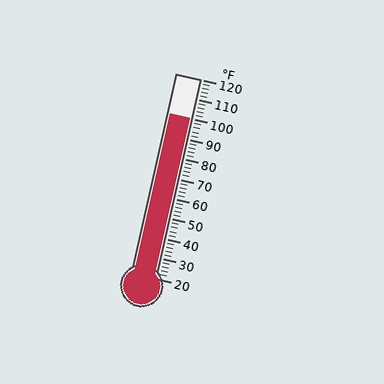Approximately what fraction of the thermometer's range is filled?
The thermometer is filled to approximately 80% of its range.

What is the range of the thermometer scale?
The thermometer scale ranges from 20°F to 120°F.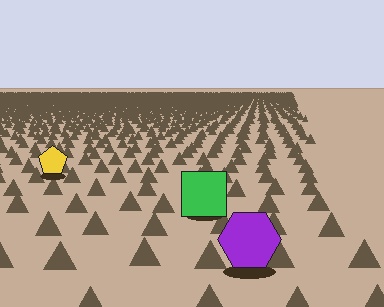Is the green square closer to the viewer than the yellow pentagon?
Yes. The green square is closer — you can tell from the texture gradient: the ground texture is coarser near it.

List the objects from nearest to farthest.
From nearest to farthest: the purple hexagon, the green square, the yellow pentagon.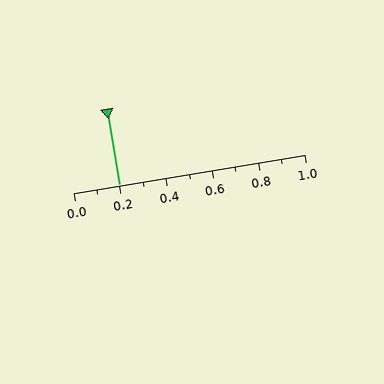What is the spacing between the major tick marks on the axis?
The major ticks are spaced 0.2 apart.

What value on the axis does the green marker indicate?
The marker indicates approximately 0.2.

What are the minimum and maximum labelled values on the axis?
The axis runs from 0.0 to 1.0.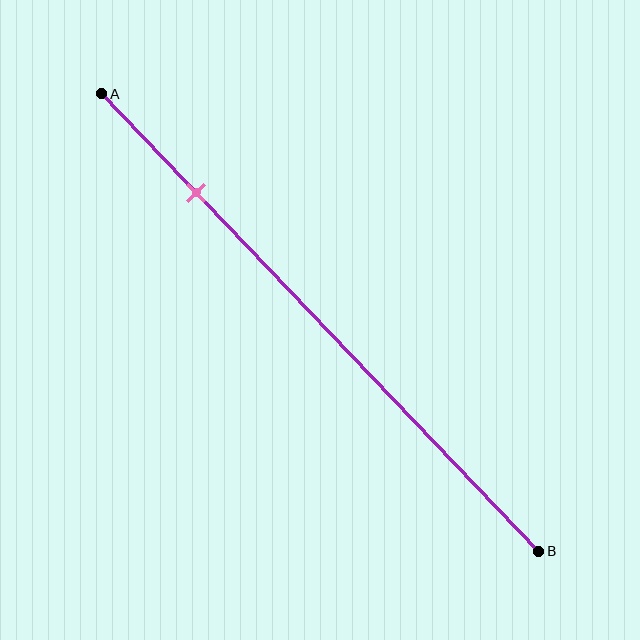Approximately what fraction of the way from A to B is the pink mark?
The pink mark is approximately 20% of the way from A to B.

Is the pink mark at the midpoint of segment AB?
No, the mark is at about 20% from A, not at the 50% midpoint.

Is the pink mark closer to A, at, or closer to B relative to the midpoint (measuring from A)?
The pink mark is closer to point A than the midpoint of segment AB.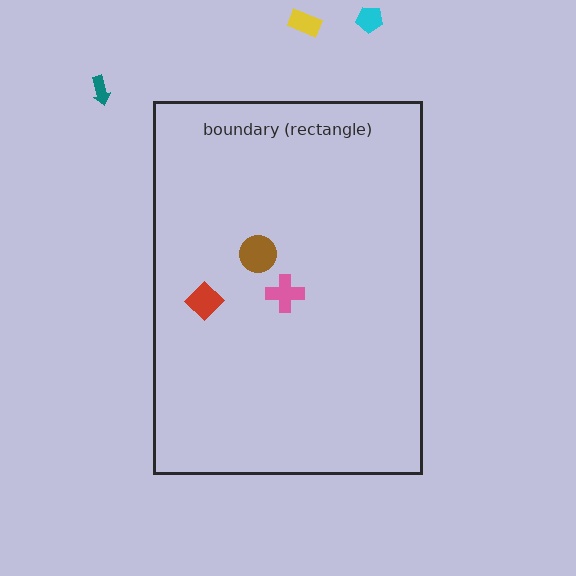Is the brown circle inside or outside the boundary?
Inside.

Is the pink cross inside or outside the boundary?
Inside.